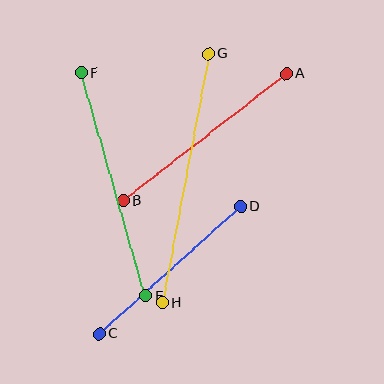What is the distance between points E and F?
The distance is approximately 233 pixels.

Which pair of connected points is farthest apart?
Points G and H are farthest apart.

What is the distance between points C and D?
The distance is approximately 191 pixels.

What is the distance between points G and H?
The distance is approximately 253 pixels.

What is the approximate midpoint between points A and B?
The midpoint is at approximately (205, 137) pixels.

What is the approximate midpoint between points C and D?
The midpoint is at approximately (170, 270) pixels.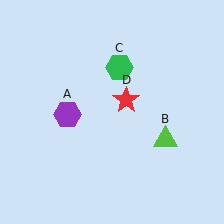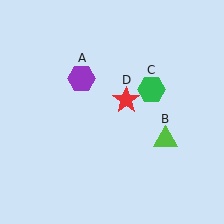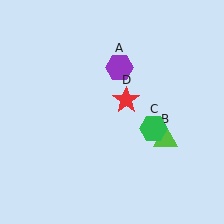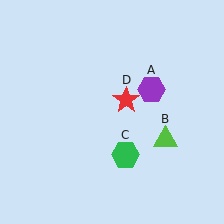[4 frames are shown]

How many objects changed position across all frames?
2 objects changed position: purple hexagon (object A), green hexagon (object C).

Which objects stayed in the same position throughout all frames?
Lime triangle (object B) and red star (object D) remained stationary.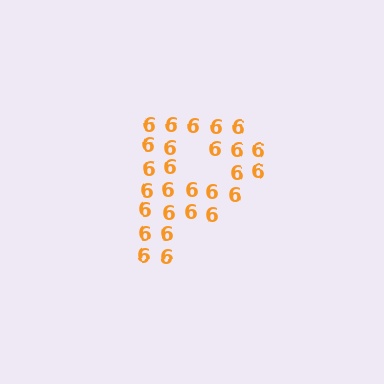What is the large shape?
The large shape is the letter P.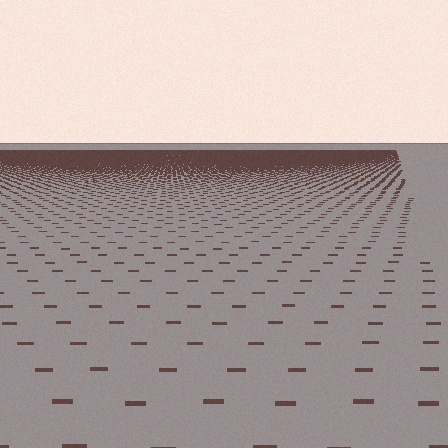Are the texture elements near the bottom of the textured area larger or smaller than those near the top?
Larger. Near the bottom, elements are closer to the viewer and appear at a bigger on-screen size.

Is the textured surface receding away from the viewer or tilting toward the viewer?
The surface is receding away from the viewer. Texture elements get smaller and denser toward the top.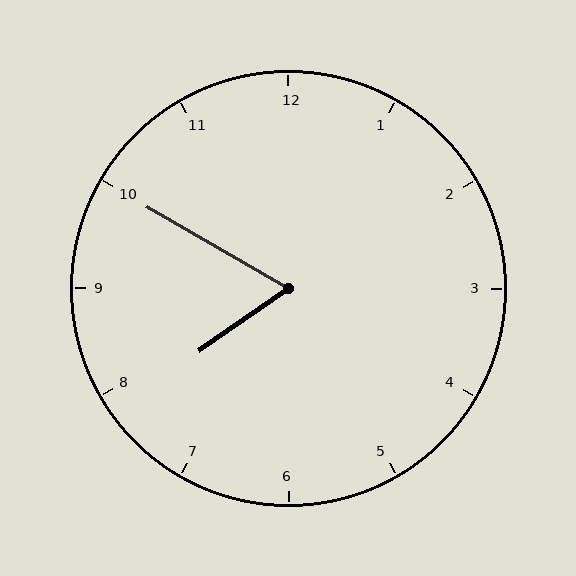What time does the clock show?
7:50.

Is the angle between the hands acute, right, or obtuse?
It is acute.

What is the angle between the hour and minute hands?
Approximately 65 degrees.